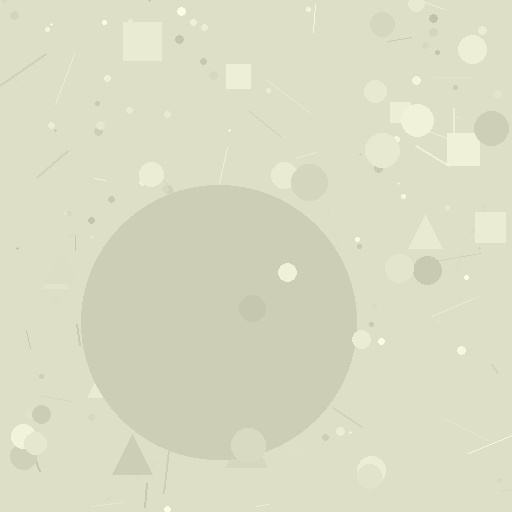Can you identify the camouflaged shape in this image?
The camouflaged shape is a circle.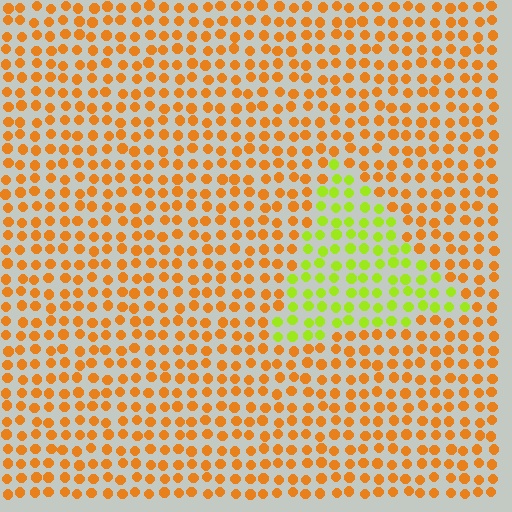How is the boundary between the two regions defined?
The boundary is defined purely by a slight shift in hue (about 53 degrees). Spacing, size, and orientation are identical on both sides.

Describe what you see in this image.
The image is filled with small orange elements in a uniform arrangement. A triangle-shaped region is visible where the elements are tinted to a slightly different hue, forming a subtle color boundary.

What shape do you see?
I see a triangle.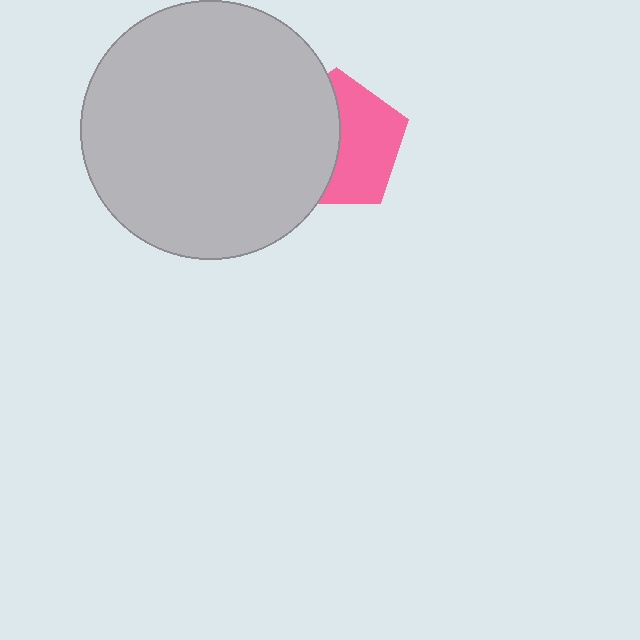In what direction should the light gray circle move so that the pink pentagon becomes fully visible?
The light gray circle should move left. That is the shortest direction to clear the overlap and leave the pink pentagon fully visible.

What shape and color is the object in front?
The object in front is a light gray circle.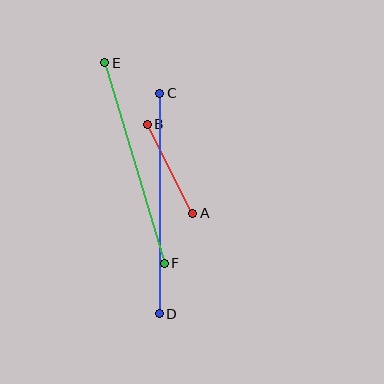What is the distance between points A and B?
The distance is approximately 100 pixels.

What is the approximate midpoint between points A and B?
The midpoint is at approximately (170, 169) pixels.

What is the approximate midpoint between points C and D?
The midpoint is at approximately (160, 203) pixels.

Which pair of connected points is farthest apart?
Points C and D are farthest apart.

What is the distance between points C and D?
The distance is approximately 221 pixels.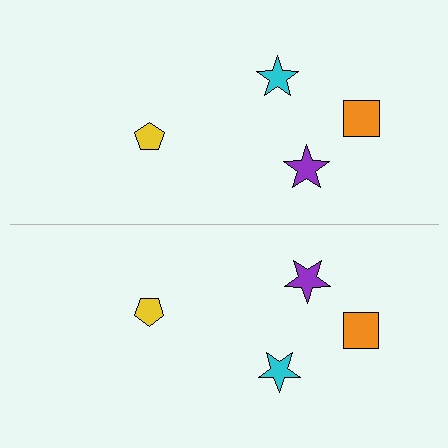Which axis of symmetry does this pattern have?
The pattern has a horizontal axis of symmetry running through the center of the image.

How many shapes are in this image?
There are 8 shapes in this image.